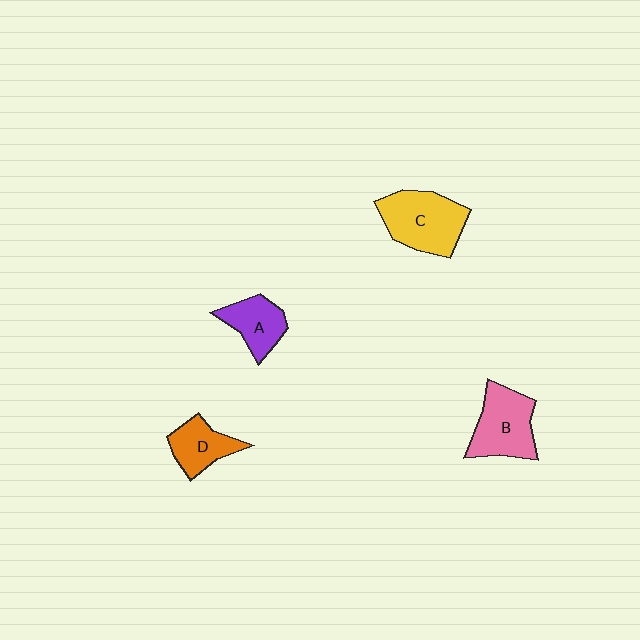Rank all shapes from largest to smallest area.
From largest to smallest: C (yellow), B (pink), A (purple), D (orange).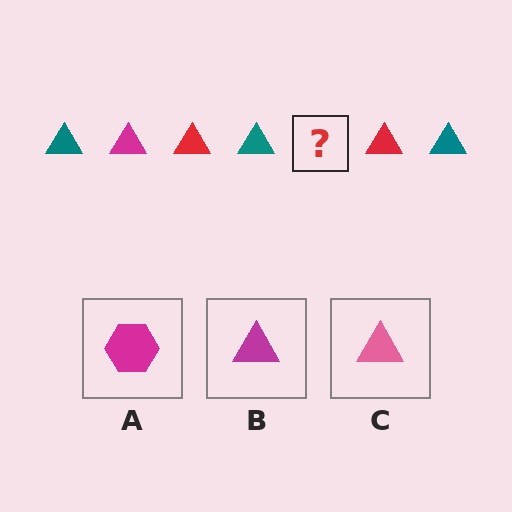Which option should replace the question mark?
Option B.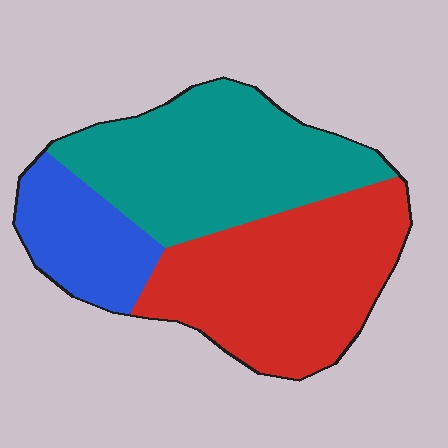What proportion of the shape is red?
Red covers roughly 40% of the shape.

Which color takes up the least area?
Blue, at roughly 20%.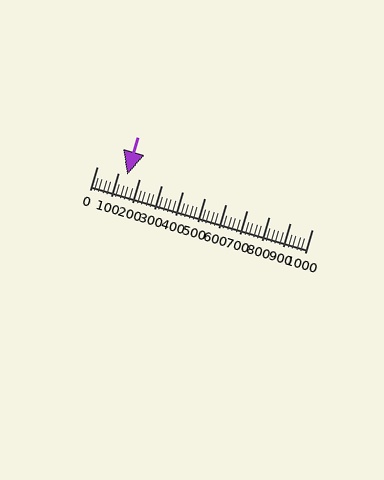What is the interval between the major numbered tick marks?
The major tick marks are spaced 100 units apart.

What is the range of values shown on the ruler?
The ruler shows values from 0 to 1000.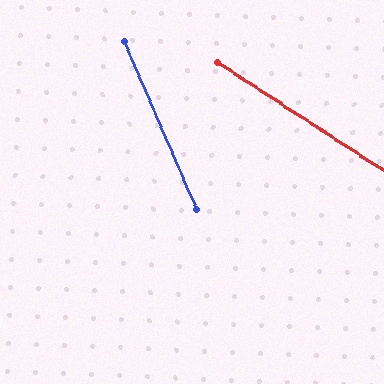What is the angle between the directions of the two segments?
Approximately 33 degrees.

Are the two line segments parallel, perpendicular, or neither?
Neither parallel nor perpendicular — they differ by about 33°.